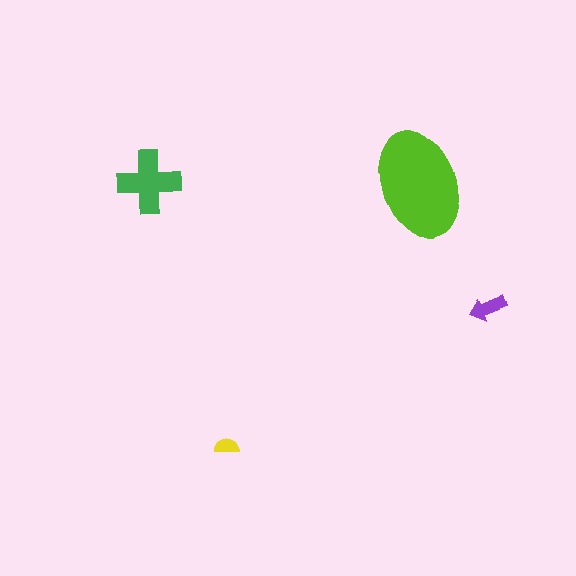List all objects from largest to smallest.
The lime ellipse, the green cross, the purple arrow, the yellow semicircle.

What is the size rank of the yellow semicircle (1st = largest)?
4th.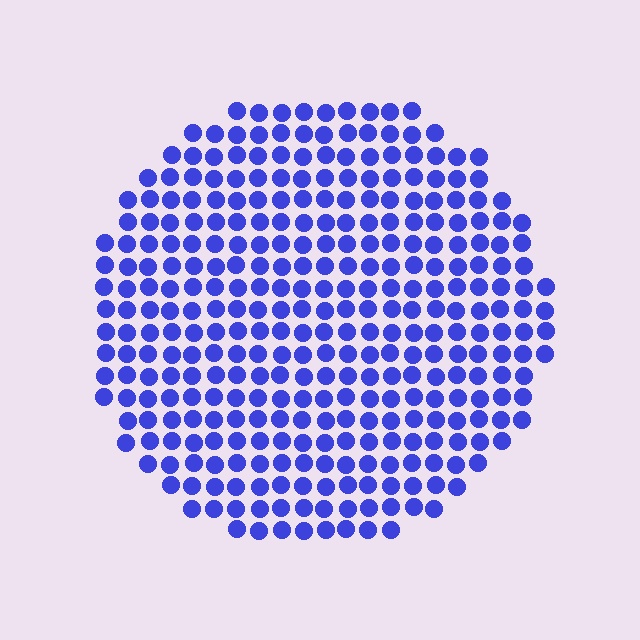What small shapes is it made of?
It is made of small circles.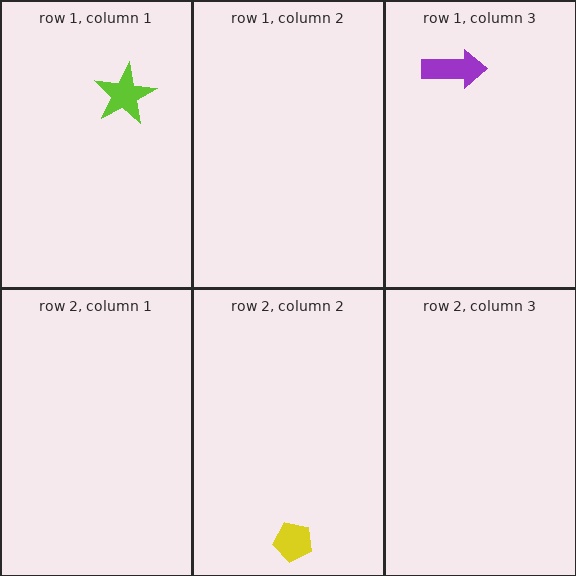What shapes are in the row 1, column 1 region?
The lime star.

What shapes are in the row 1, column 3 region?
The purple arrow.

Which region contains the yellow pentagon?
The row 2, column 2 region.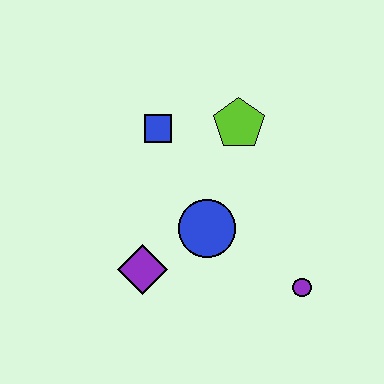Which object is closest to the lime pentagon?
The blue square is closest to the lime pentagon.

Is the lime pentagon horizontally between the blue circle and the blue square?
No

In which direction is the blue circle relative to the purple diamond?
The blue circle is to the right of the purple diamond.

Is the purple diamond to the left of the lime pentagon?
Yes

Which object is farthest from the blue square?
The purple circle is farthest from the blue square.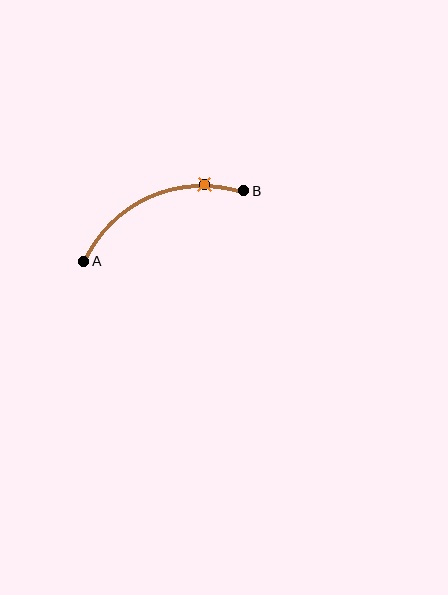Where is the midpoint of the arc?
The arc midpoint is the point on the curve farthest from the straight line joining A and B. It sits above that line.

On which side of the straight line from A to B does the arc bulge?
The arc bulges above the straight line connecting A and B.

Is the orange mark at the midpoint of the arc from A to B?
No. The orange mark lies on the arc but is closer to endpoint B. The arc midpoint would be at the point on the curve equidistant along the arc from both A and B.